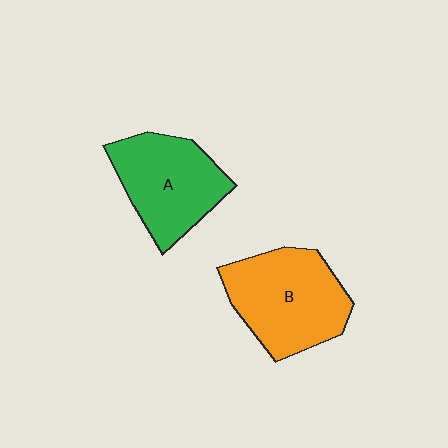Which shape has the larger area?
Shape B (orange).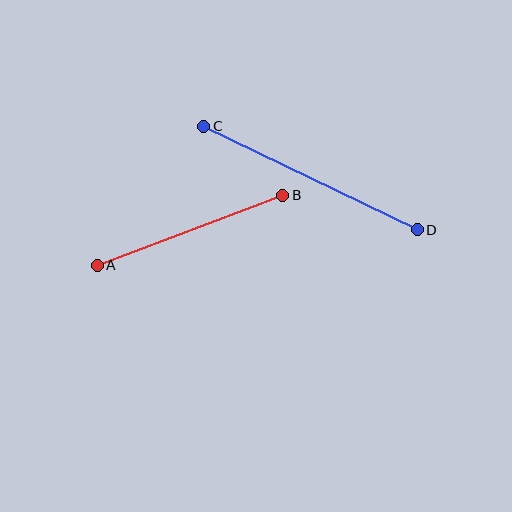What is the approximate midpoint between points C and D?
The midpoint is at approximately (310, 178) pixels.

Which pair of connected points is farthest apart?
Points C and D are farthest apart.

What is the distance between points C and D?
The distance is approximately 237 pixels.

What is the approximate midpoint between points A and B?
The midpoint is at approximately (190, 230) pixels.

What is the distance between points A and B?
The distance is approximately 198 pixels.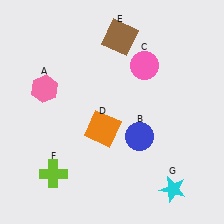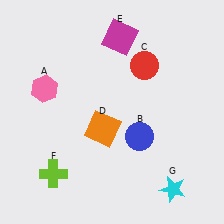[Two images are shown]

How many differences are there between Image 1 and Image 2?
There are 2 differences between the two images.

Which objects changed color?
C changed from pink to red. E changed from brown to magenta.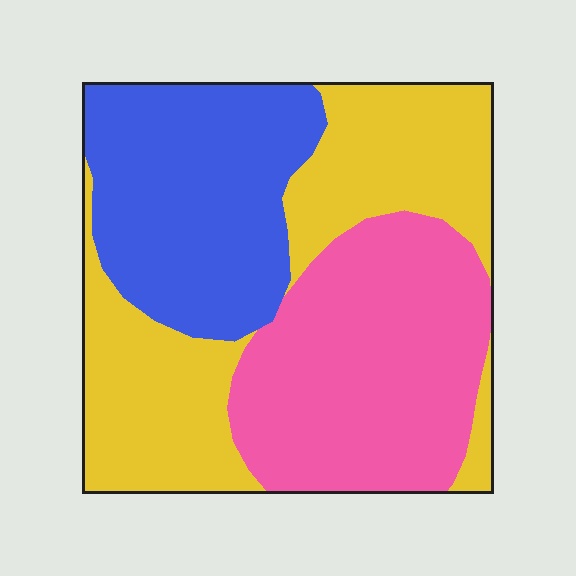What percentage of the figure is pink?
Pink takes up between a quarter and a half of the figure.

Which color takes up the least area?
Blue, at roughly 30%.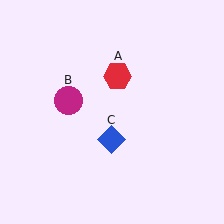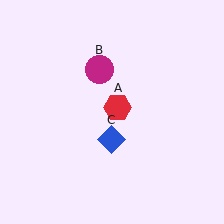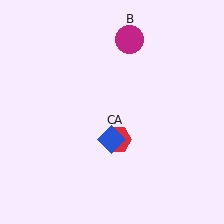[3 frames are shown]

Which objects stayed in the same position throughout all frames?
Blue diamond (object C) remained stationary.